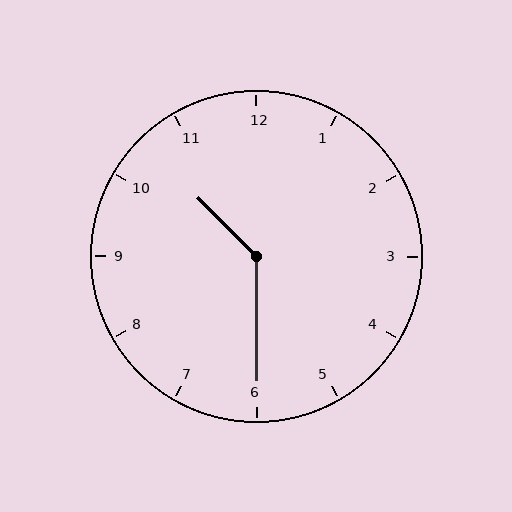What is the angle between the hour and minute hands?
Approximately 135 degrees.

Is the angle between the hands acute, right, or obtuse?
It is obtuse.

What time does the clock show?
10:30.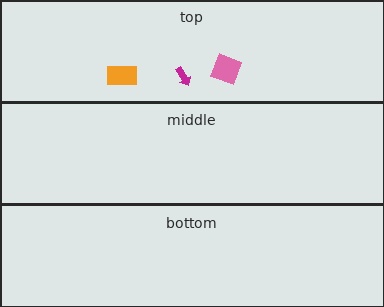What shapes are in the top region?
The orange rectangle, the magenta arrow, the pink square.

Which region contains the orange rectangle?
The top region.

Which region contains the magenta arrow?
The top region.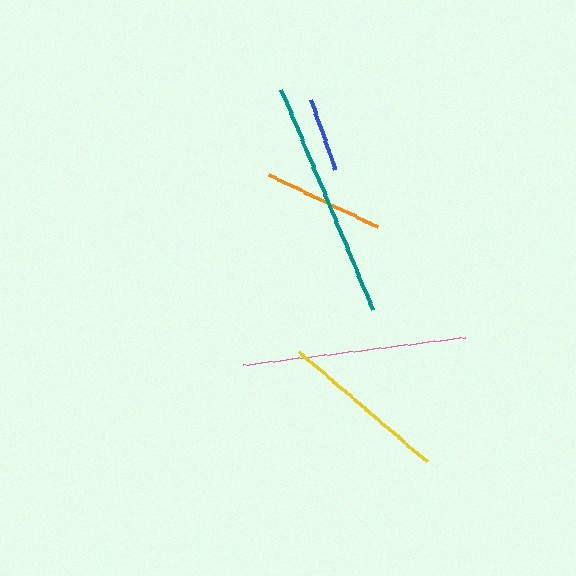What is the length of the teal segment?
The teal segment is approximately 238 pixels long.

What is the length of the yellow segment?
The yellow segment is approximately 169 pixels long.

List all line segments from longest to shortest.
From longest to shortest: teal, pink, yellow, orange, blue.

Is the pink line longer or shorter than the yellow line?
The pink line is longer than the yellow line.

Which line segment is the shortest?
The blue line is the shortest at approximately 74 pixels.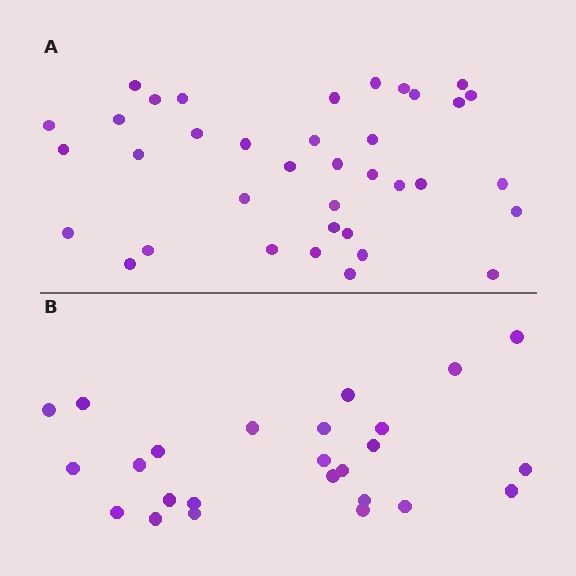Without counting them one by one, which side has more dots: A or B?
Region A (the top region) has more dots.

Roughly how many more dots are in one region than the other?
Region A has roughly 12 or so more dots than region B.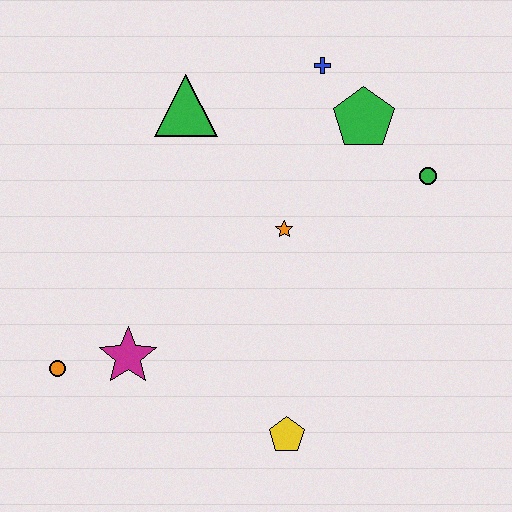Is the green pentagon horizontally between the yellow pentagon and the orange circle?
No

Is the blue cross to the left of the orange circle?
No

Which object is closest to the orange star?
The green pentagon is closest to the orange star.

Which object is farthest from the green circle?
The orange circle is farthest from the green circle.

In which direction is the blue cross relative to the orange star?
The blue cross is above the orange star.